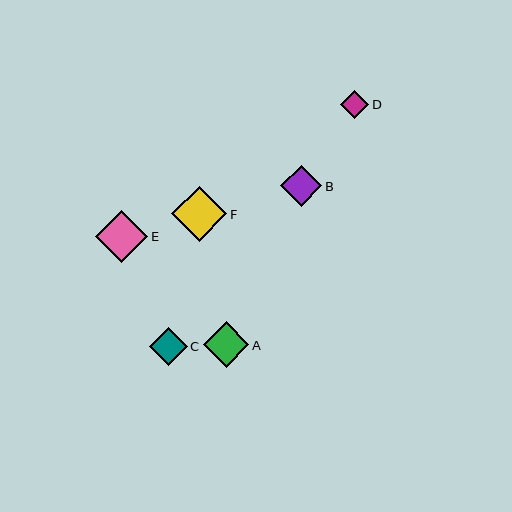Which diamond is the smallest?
Diamond D is the smallest with a size of approximately 28 pixels.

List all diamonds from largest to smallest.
From largest to smallest: F, E, A, B, C, D.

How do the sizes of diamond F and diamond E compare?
Diamond F and diamond E are approximately the same size.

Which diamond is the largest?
Diamond F is the largest with a size of approximately 55 pixels.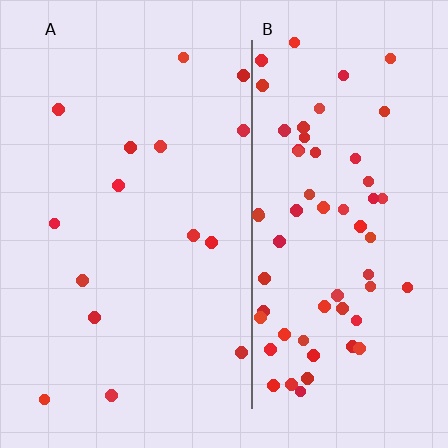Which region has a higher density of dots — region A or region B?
B (the right).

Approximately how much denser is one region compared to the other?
Approximately 4.2× — region B over region A.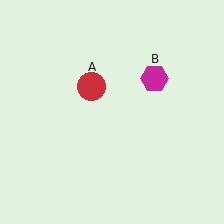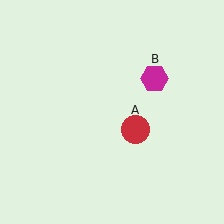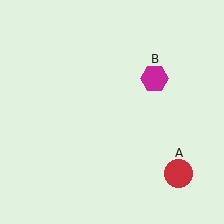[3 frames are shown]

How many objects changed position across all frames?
1 object changed position: red circle (object A).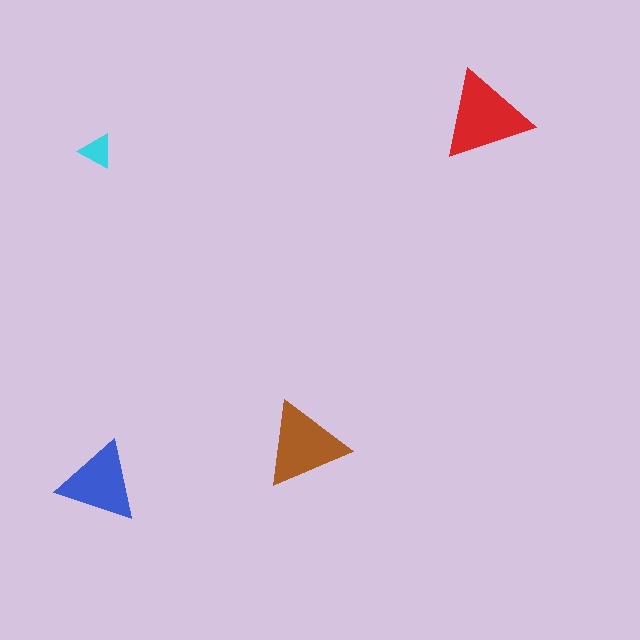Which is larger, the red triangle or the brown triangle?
The red one.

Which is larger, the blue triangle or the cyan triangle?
The blue one.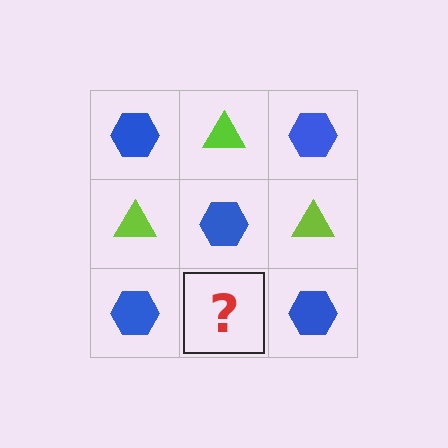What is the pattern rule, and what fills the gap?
The rule is that it alternates blue hexagon and lime triangle in a checkerboard pattern. The gap should be filled with a lime triangle.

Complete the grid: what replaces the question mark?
The question mark should be replaced with a lime triangle.